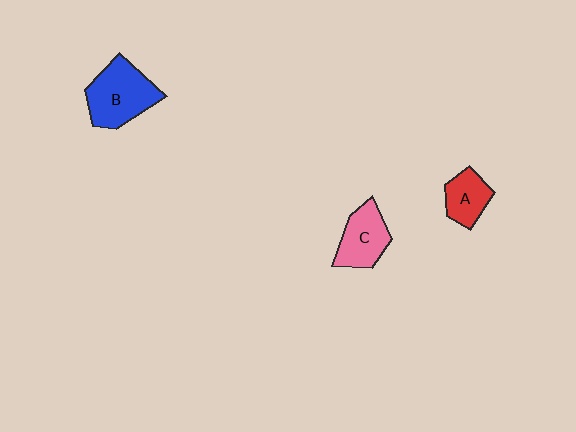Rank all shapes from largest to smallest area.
From largest to smallest: B (blue), C (pink), A (red).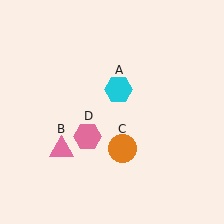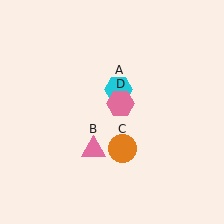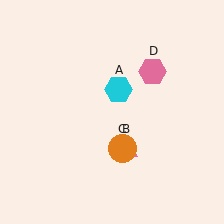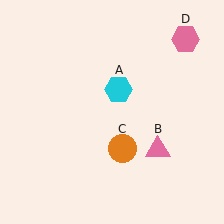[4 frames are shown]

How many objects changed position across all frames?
2 objects changed position: pink triangle (object B), pink hexagon (object D).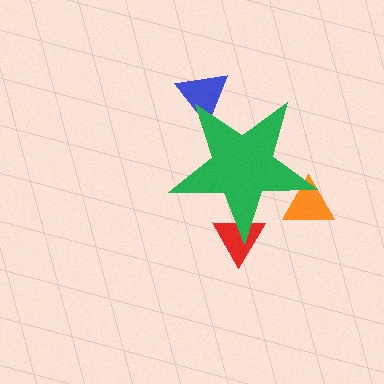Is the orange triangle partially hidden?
Yes, the orange triangle is partially hidden behind the green star.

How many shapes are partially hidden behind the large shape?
3 shapes are partially hidden.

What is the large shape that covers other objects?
A green star.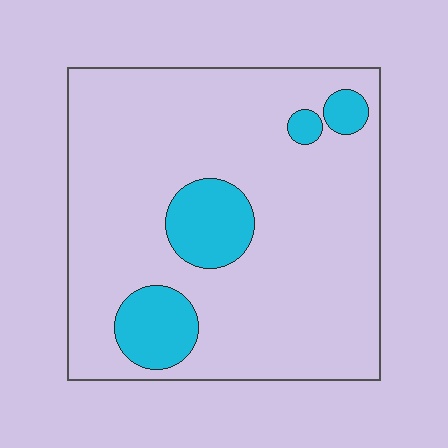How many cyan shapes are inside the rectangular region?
4.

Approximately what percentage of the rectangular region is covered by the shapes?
Approximately 15%.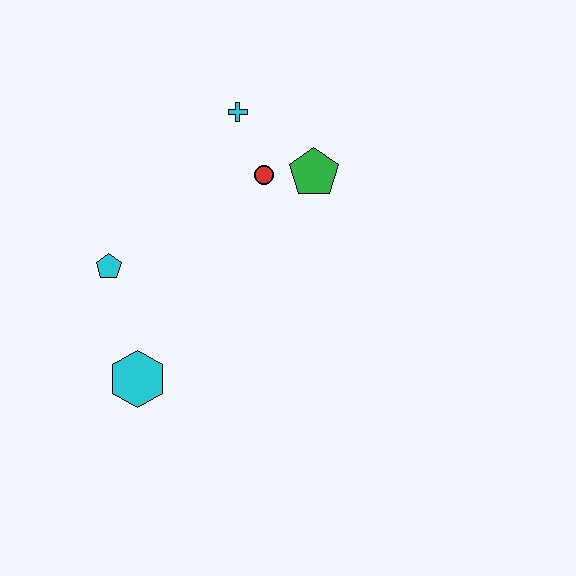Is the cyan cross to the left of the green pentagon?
Yes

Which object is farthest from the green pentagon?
The cyan hexagon is farthest from the green pentagon.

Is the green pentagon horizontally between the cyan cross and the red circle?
No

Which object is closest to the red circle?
The green pentagon is closest to the red circle.